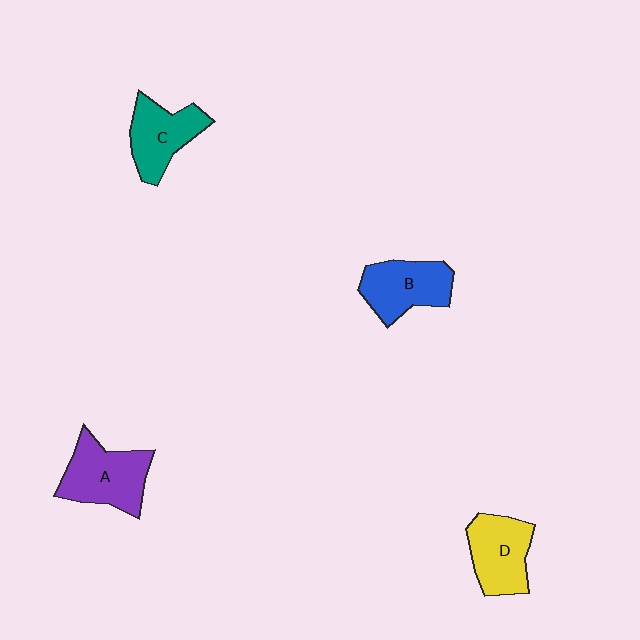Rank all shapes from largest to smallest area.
From largest to smallest: A (purple), B (blue), D (yellow), C (teal).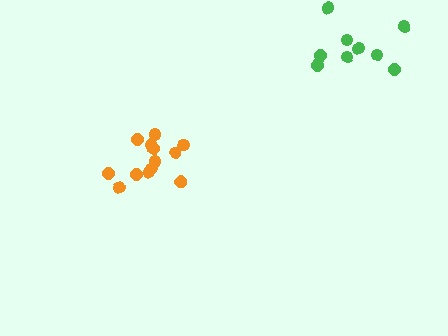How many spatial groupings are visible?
There are 2 spatial groupings.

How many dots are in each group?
Group 1: 13 dots, Group 2: 9 dots (22 total).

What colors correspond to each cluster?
The clusters are colored: orange, green.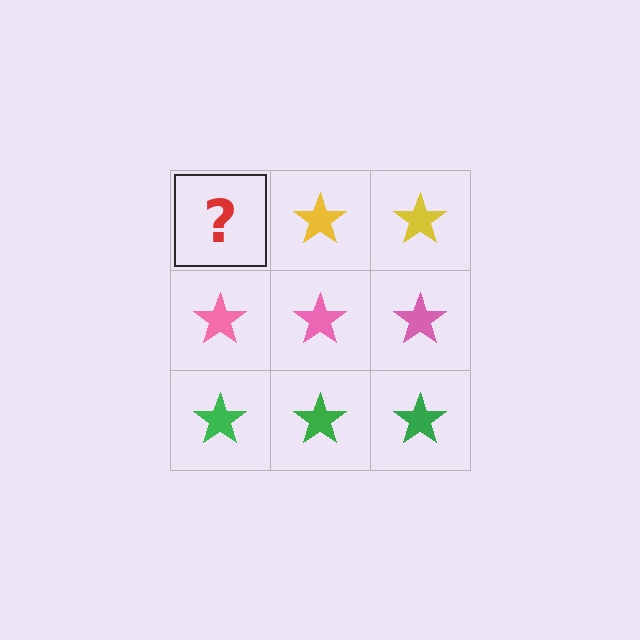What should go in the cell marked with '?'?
The missing cell should contain a yellow star.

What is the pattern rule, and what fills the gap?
The rule is that each row has a consistent color. The gap should be filled with a yellow star.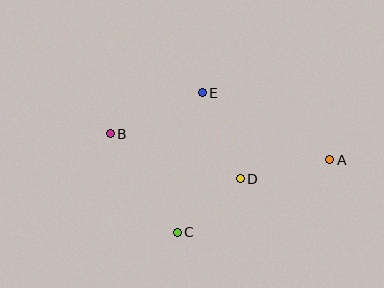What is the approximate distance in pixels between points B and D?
The distance between B and D is approximately 137 pixels.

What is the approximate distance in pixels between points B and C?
The distance between B and C is approximately 119 pixels.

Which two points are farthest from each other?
Points A and B are farthest from each other.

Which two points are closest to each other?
Points C and D are closest to each other.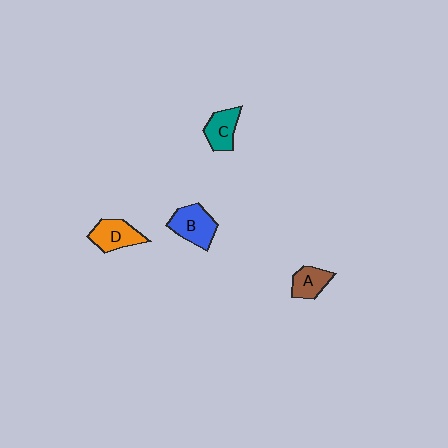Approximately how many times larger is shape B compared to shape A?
Approximately 1.4 times.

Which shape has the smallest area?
Shape A (brown).